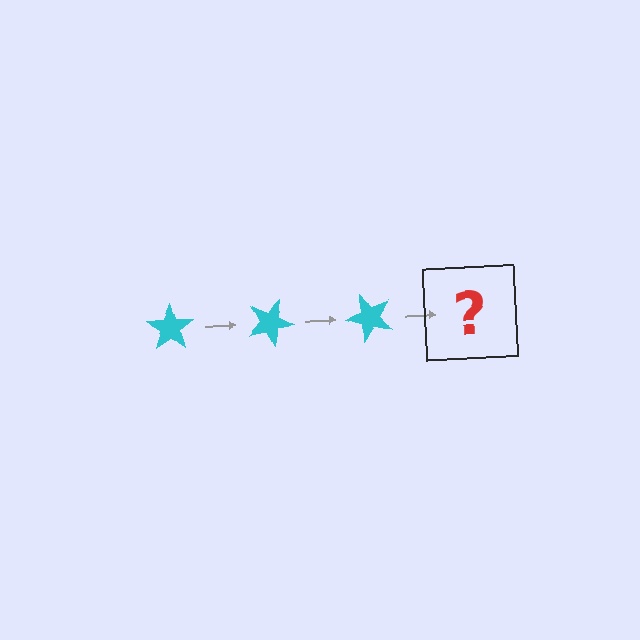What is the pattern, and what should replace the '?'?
The pattern is that the star rotates 25 degrees each step. The '?' should be a cyan star rotated 75 degrees.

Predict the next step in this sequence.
The next step is a cyan star rotated 75 degrees.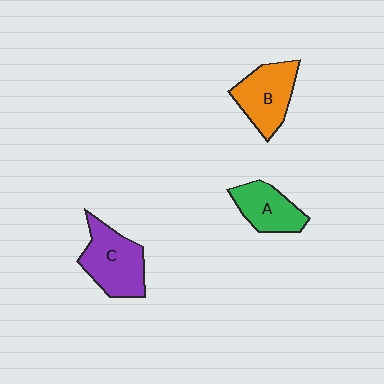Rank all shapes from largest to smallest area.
From largest to smallest: C (purple), B (orange), A (green).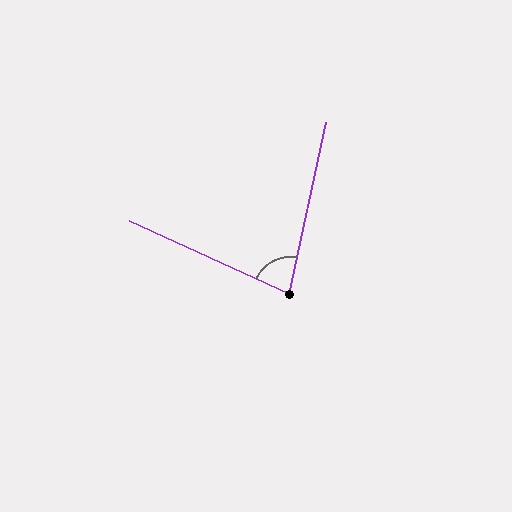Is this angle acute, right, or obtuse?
It is acute.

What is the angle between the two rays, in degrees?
Approximately 77 degrees.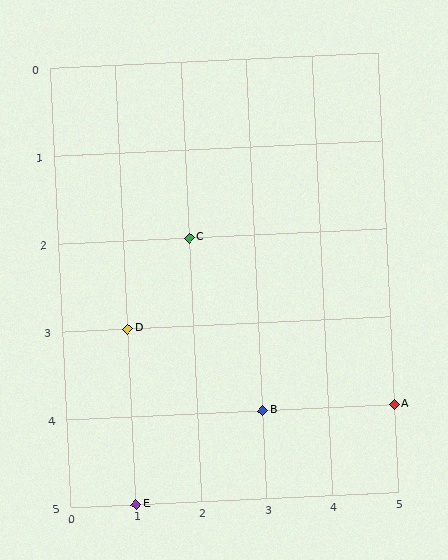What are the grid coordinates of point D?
Point D is at grid coordinates (1, 3).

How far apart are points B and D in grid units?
Points B and D are 2 columns and 1 row apart (about 2.2 grid units diagonally).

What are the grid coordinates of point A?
Point A is at grid coordinates (5, 4).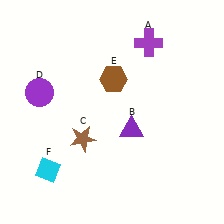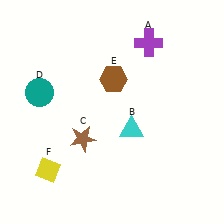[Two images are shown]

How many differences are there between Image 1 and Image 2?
There are 3 differences between the two images.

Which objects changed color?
B changed from purple to cyan. D changed from purple to teal. F changed from cyan to yellow.